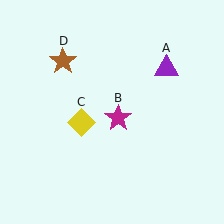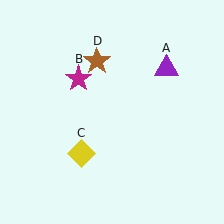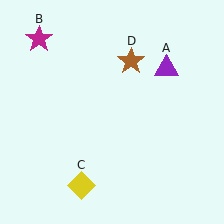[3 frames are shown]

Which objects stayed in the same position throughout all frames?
Purple triangle (object A) remained stationary.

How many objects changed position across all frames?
3 objects changed position: magenta star (object B), yellow diamond (object C), brown star (object D).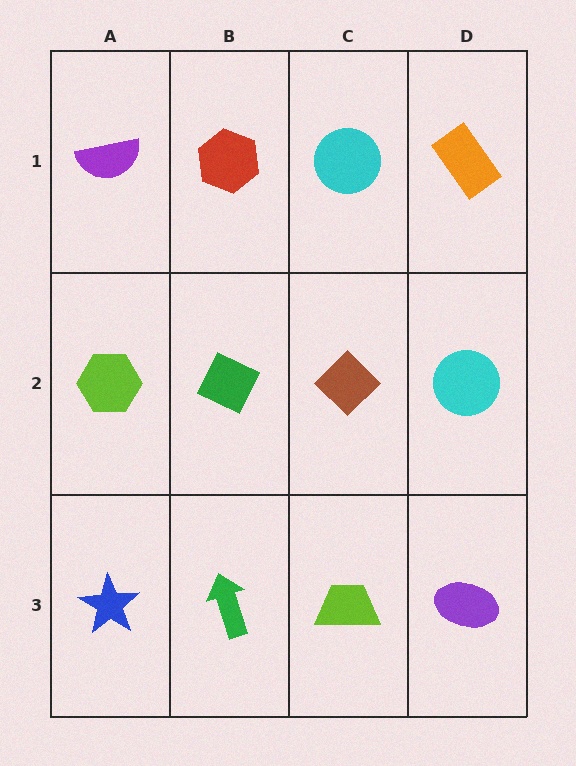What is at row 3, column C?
A lime trapezoid.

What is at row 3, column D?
A purple ellipse.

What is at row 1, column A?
A purple semicircle.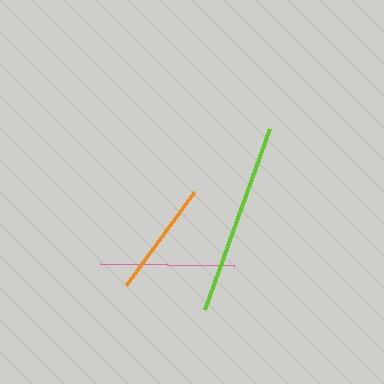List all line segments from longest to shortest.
From longest to shortest: lime, pink, orange.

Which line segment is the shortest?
The orange line is the shortest at approximately 115 pixels.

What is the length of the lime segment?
The lime segment is approximately 192 pixels long.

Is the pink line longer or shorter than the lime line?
The lime line is longer than the pink line.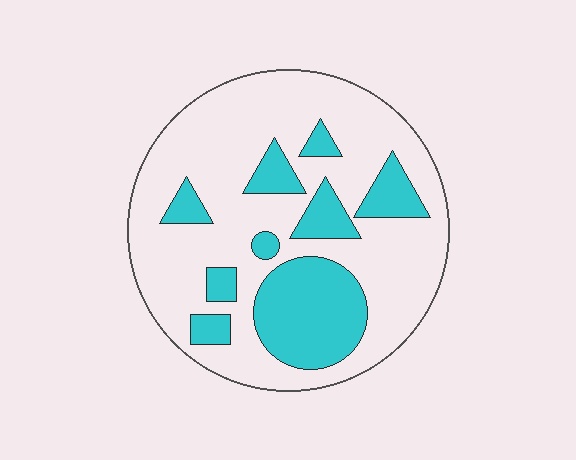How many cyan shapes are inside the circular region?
9.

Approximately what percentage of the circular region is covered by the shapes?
Approximately 25%.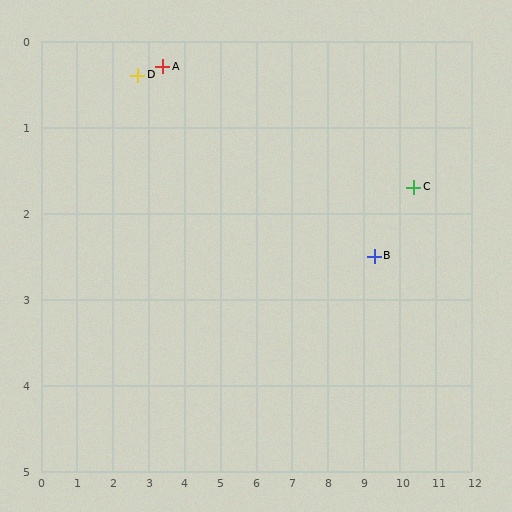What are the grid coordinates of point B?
Point B is at approximately (9.3, 2.5).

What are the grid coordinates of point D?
Point D is at approximately (2.7, 0.4).